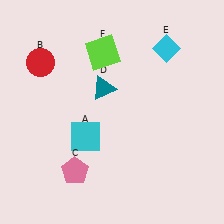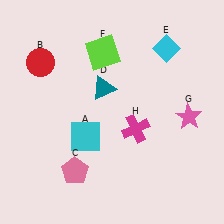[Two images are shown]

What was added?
A pink star (G), a magenta cross (H) were added in Image 2.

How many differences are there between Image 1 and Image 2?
There are 2 differences between the two images.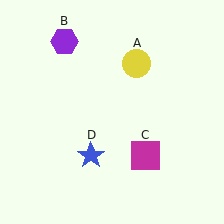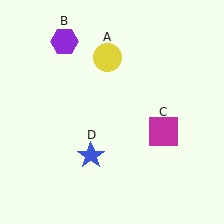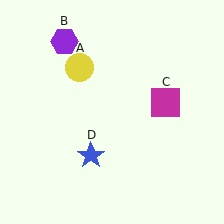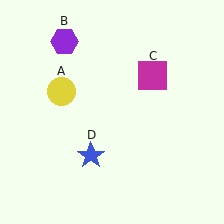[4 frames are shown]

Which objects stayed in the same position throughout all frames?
Purple hexagon (object B) and blue star (object D) remained stationary.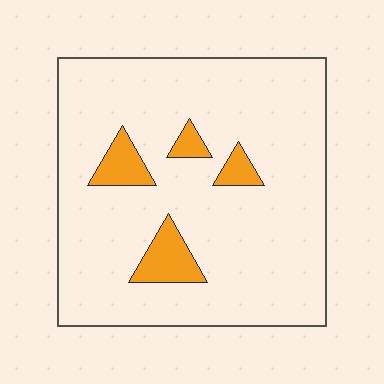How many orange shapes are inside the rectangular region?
4.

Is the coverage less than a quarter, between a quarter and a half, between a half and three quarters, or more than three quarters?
Less than a quarter.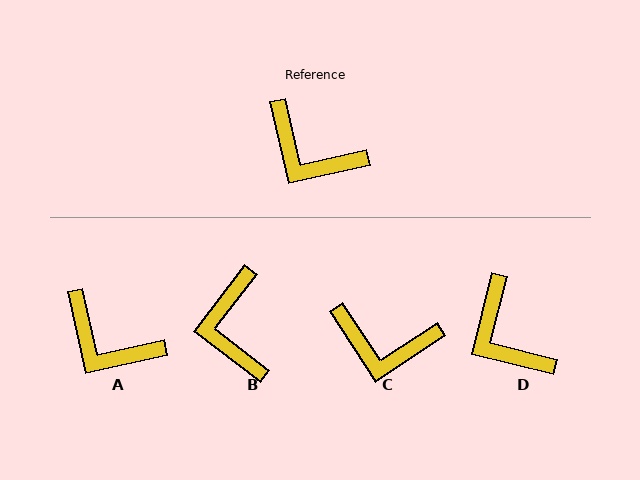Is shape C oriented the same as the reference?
No, it is off by about 21 degrees.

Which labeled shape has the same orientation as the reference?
A.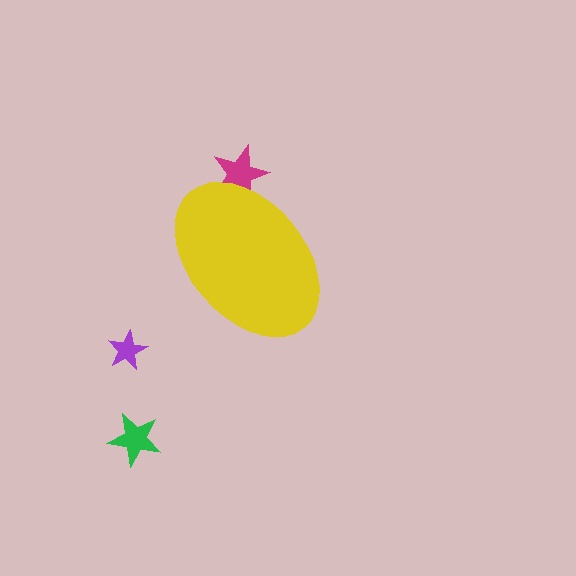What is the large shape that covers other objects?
A yellow ellipse.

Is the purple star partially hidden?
No, the purple star is fully visible.